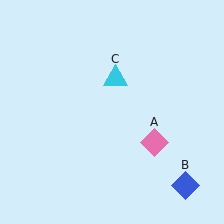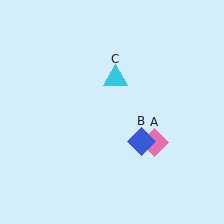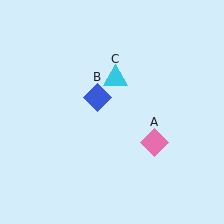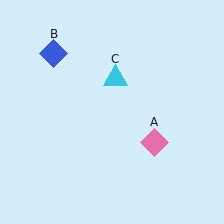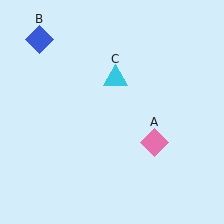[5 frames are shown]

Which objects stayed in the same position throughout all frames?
Pink diamond (object A) and cyan triangle (object C) remained stationary.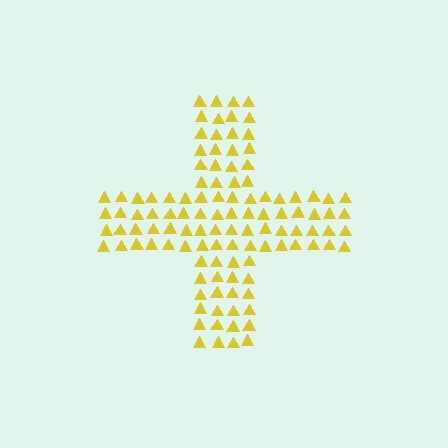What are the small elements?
The small elements are triangles.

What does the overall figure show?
The overall figure shows a cross.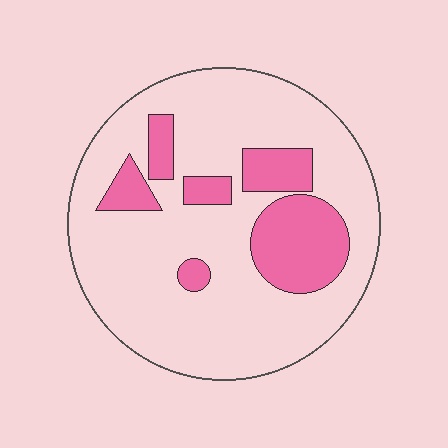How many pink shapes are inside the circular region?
6.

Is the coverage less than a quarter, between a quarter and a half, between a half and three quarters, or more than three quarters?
Less than a quarter.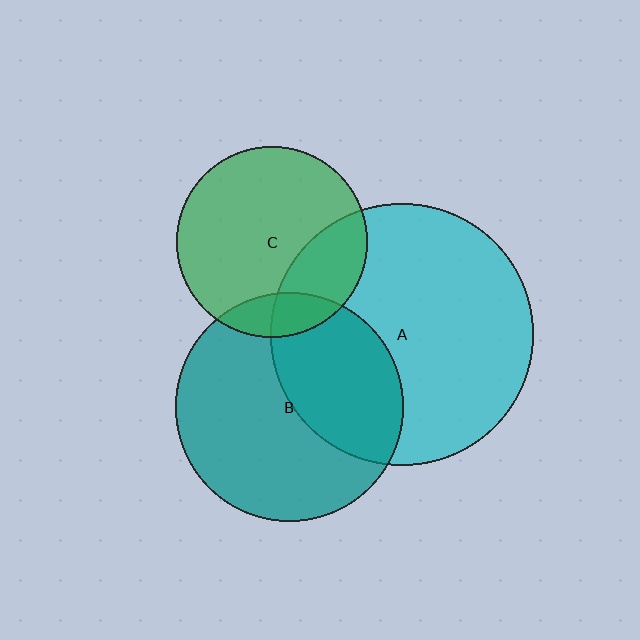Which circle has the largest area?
Circle A (cyan).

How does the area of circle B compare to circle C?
Approximately 1.4 times.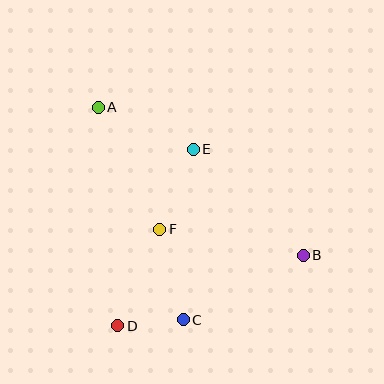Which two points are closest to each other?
Points C and D are closest to each other.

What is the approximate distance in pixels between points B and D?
The distance between B and D is approximately 199 pixels.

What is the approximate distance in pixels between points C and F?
The distance between C and F is approximately 94 pixels.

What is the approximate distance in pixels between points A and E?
The distance between A and E is approximately 104 pixels.